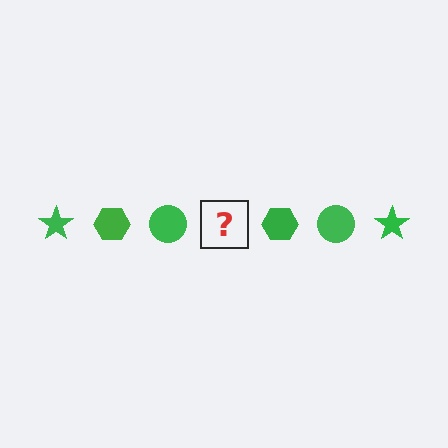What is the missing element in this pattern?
The missing element is a green star.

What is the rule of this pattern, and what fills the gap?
The rule is that the pattern cycles through star, hexagon, circle shapes in green. The gap should be filled with a green star.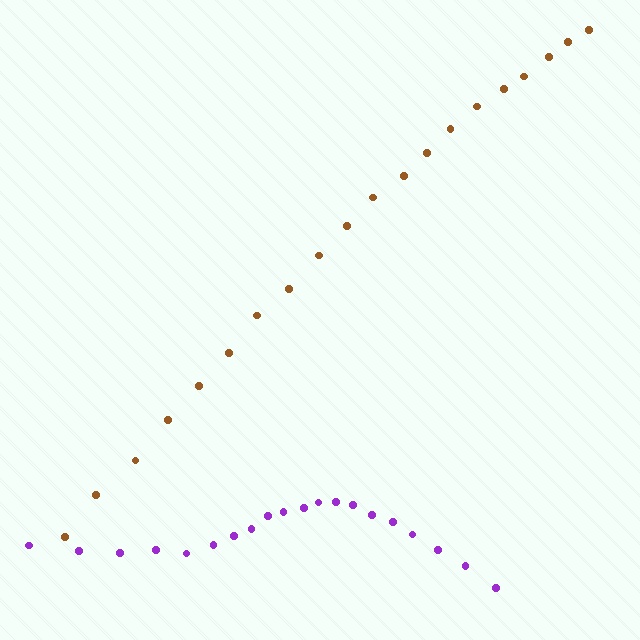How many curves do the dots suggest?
There are 2 distinct paths.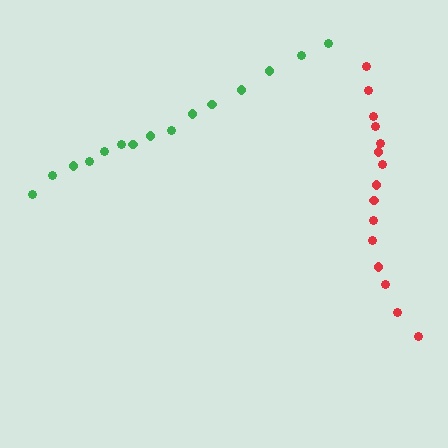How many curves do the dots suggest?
There are 2 distinct paths.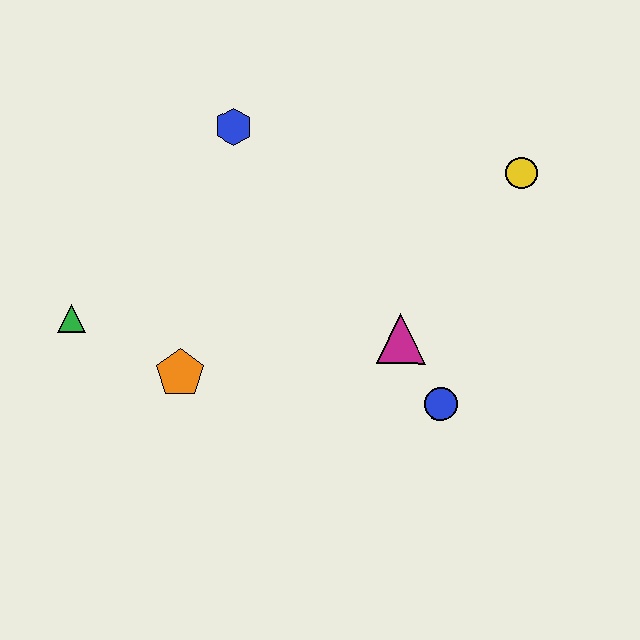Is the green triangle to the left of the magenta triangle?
Yes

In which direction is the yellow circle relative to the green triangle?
The yellow circle is to the right of the green triangle.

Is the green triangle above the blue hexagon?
No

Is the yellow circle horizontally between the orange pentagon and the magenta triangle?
No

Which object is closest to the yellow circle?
The magenta triangle is closest to the yellow circle.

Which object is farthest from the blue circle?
The green triangle is farthest from the blue circle.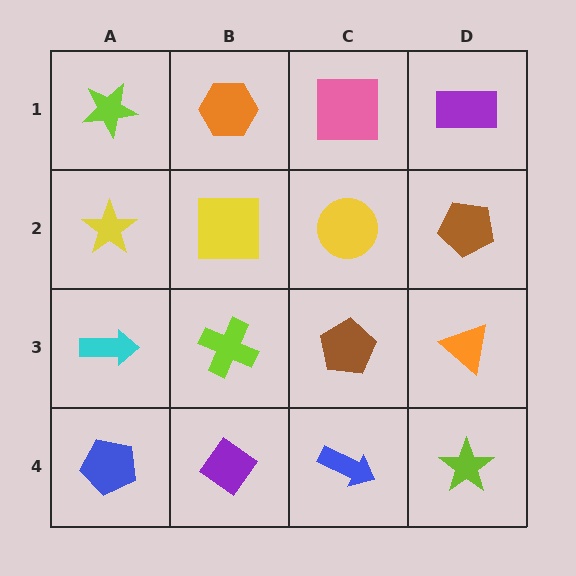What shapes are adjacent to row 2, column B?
An orange hexagon (row 1, column B), a lime cross (row 3, column B), a yellow star (row 2, column A), a yellow circle (row 2, column C).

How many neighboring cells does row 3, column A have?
3.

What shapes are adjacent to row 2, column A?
A lime star (row 1, column A), a cyan arrow (row 3, column A), a yellow square (row 2, column B).